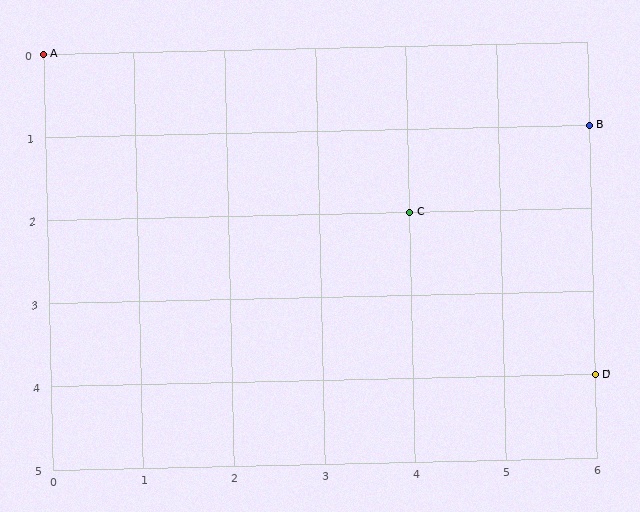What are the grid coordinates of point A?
Point A is at grid coordinates (0, 0).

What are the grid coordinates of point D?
Point D is at grid coordinates (6, 4).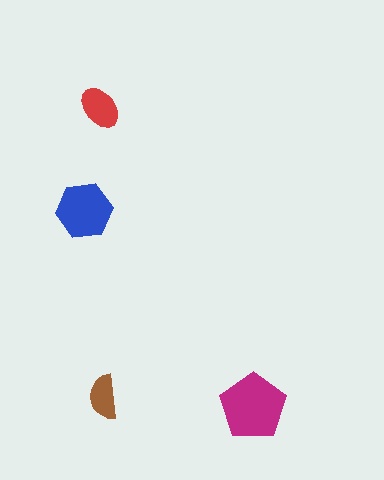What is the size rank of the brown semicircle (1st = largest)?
4th.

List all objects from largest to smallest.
The magenta pentagon, the blue hexagon, the red ellipse, the brown semicircle.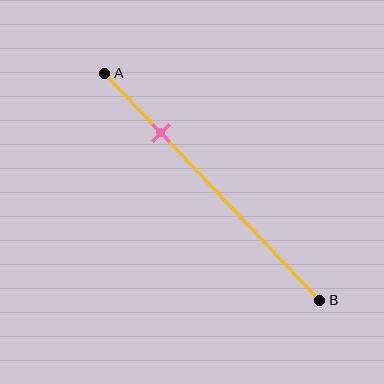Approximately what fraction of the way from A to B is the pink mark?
The pink mark is approximately 25% of the way from A to B.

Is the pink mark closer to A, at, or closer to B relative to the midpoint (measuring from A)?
The pink mark is closer to point A than the midpoint of segment AB.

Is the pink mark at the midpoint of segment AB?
No, the mark is at about 25% from A, not at the 50% midpoint.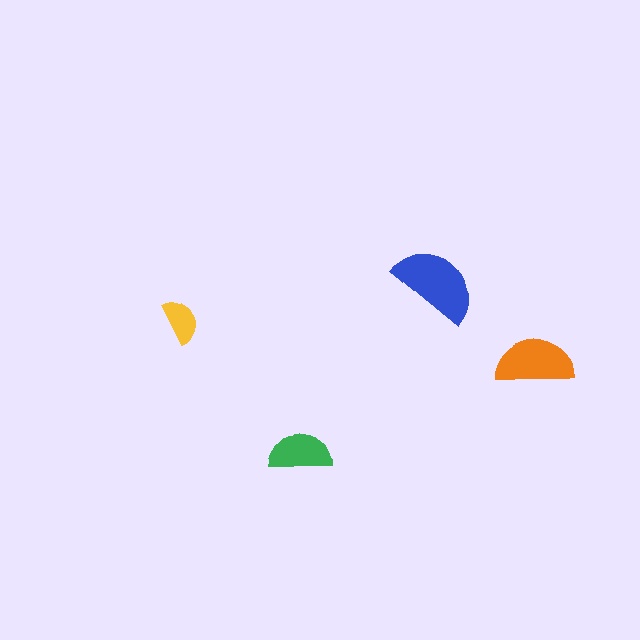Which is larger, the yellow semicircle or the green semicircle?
The green one.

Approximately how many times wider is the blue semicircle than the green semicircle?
About 1.5 times wider.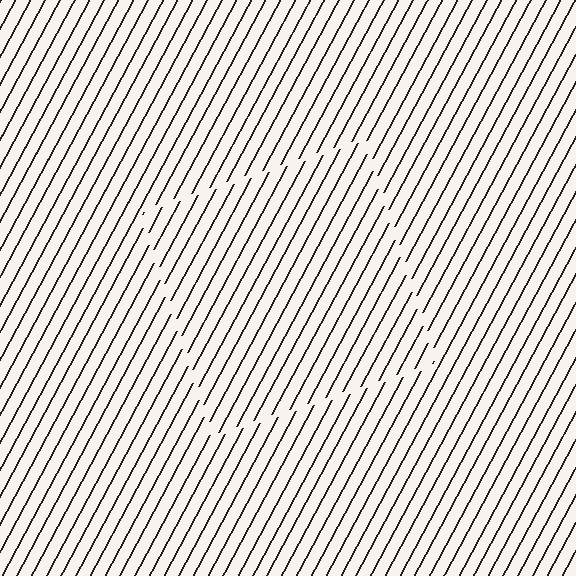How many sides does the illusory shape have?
4 sides — the line-ends trace a square.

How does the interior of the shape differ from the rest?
The interior of the shape contains the same grating, shifted by half a period — the contour is defined by the phase discontinuity where line-ends from the inner and outer gratings abut.